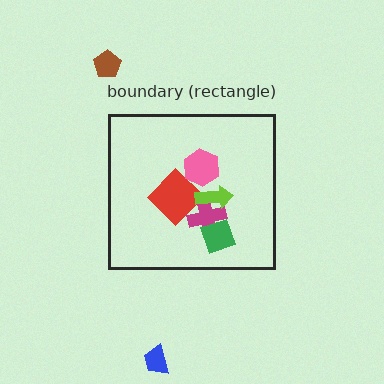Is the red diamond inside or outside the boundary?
Inside.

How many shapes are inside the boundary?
5 inside, 2 outside.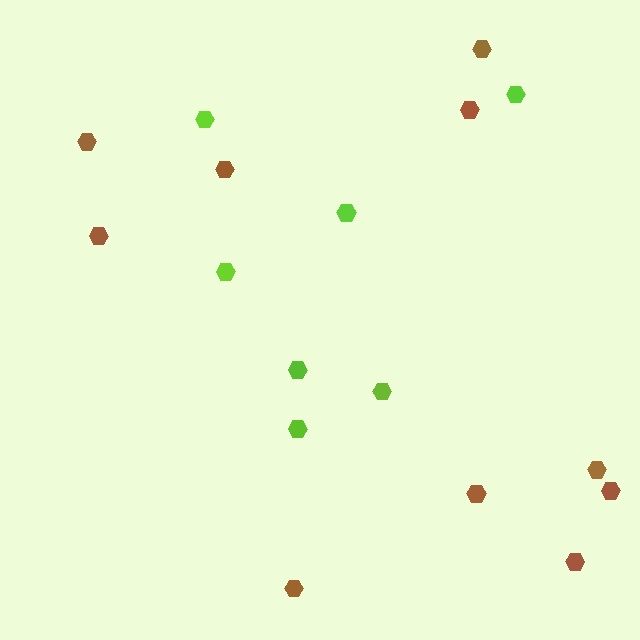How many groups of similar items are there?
There are 2 groups: one group of brown hexagons (10) and one group of lime hexagons (7).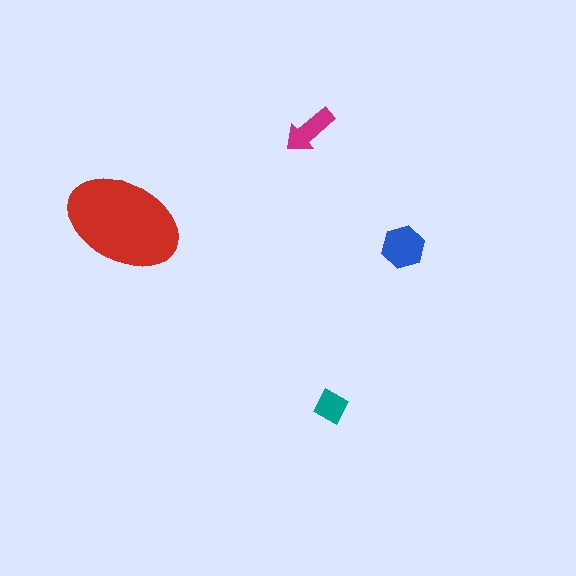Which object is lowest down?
The teal diamond is bottommost.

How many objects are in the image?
There are 4 objects in the image.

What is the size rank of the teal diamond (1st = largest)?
4th.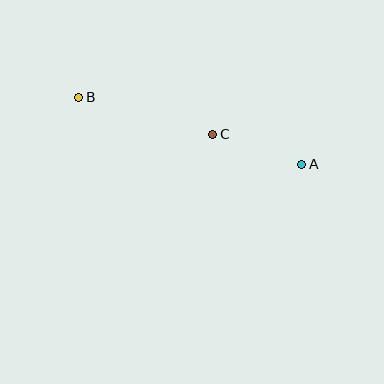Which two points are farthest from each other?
Points A and B are farthest from each other.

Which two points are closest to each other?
Points A and C are closest to each other.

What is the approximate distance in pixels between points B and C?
The distance between B and C is approximately 139 pixels.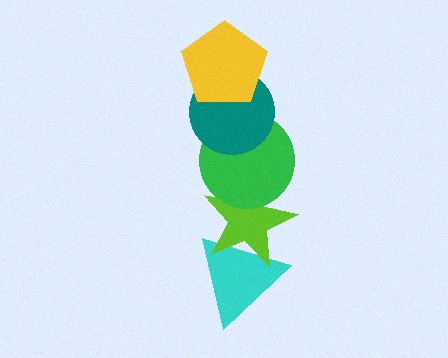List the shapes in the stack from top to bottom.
From top to bottom: the yellow pentagon, the teal circle, the green circle, the lime star, the cyan triangle.